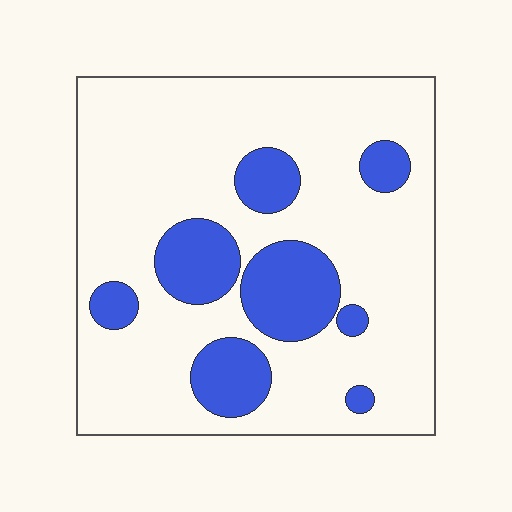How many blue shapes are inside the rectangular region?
8.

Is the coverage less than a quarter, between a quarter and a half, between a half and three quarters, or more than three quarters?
Less than a quarter.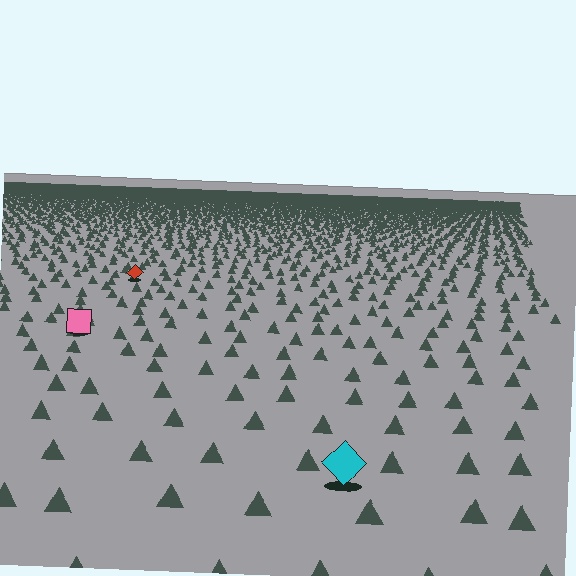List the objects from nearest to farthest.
From nearest to farthest: the cyan diamond, the pink square, the red diamond.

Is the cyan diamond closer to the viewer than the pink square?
Yes. The cyan diamond is closer — you can tell from the texture gradient: the ground texture is coarser near it.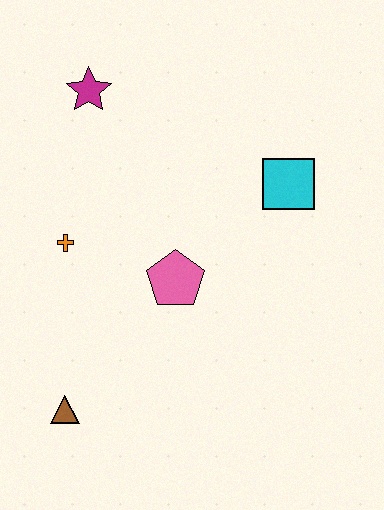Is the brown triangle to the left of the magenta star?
Yes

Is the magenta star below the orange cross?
No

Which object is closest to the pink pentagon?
The orange cross is closest to the pink pentagon.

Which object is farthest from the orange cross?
The cyan square is farthest from the orange cross.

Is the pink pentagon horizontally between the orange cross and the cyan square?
Yes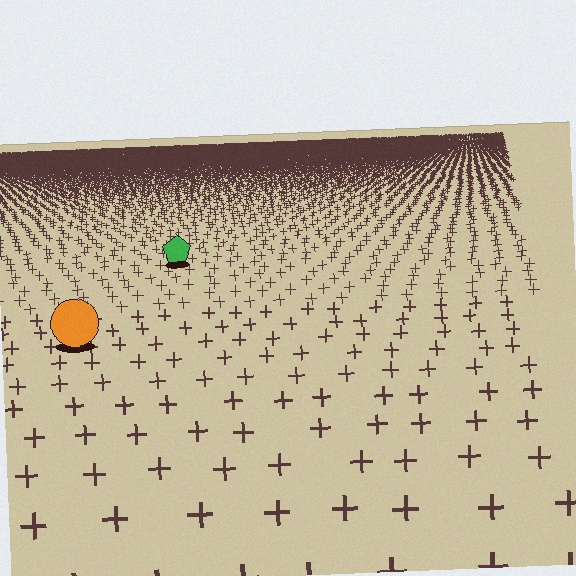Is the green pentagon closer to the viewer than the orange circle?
No. The orange circle is closer — you can tell from the texture gradient: the ground texture is coarser near it.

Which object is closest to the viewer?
The orange circle is closest. The texture marks near it are larger and more spread out.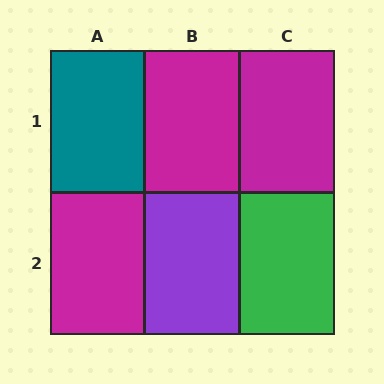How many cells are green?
1 cell is green.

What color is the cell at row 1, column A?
Teal.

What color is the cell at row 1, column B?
Magenta.